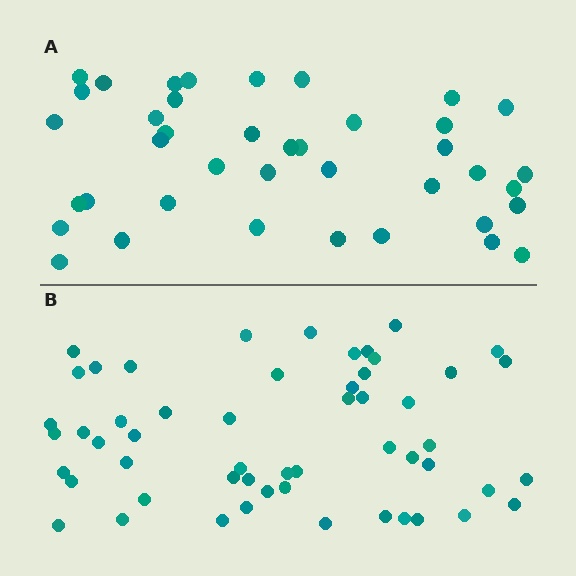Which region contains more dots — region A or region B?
Region B (the bottom region) has more dots.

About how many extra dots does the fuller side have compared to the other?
Region B has approximately 15 more dots than region A.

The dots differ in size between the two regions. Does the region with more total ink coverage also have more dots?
No. Region A has more total ink coverage because its dots are larger, but region B actually contains more individual dots. Total area can be misleading — the number of items is what matters here.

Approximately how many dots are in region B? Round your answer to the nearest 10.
About 50 dots. (The exact count is 54, which rounds to 50.)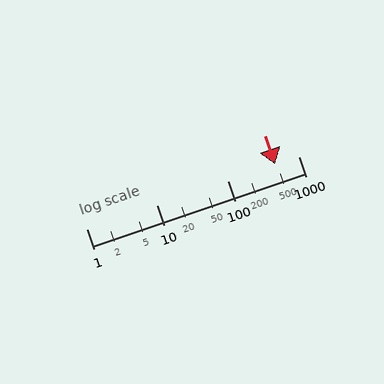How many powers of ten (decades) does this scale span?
The scale spans 3 decades, from 1 to 1000.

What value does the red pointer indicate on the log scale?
The pointer indicates approximately 470.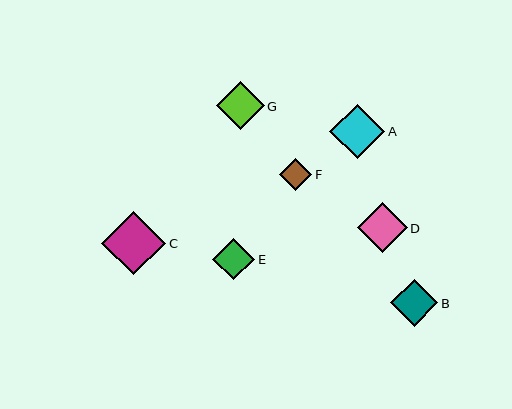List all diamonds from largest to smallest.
From largest to smallest: C, A, D, G, B, E, F.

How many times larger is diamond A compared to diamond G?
Diamond A is approximately 1.2 times the size of diamond G.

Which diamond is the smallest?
Diamond F is the smallest with a size of approximately 32 pixels.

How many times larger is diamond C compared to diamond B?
Diamond C is approximately 1.4 times the size of diamond B.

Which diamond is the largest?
Diamond C is the largest with a size of approximately 64 pixels.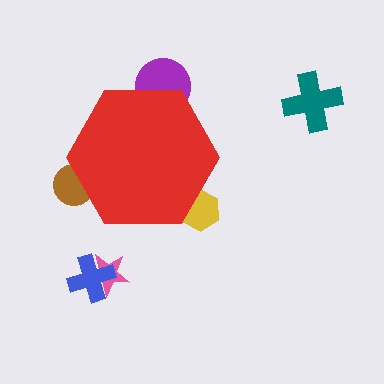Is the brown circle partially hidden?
Yes, the brown circle is partially hidden behind the red hexagon.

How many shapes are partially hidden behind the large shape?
3 shapes are partially hidden.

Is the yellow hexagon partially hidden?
Yes, the yellow hexagon is partially hidden behind the red hexagon.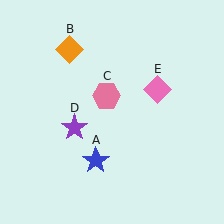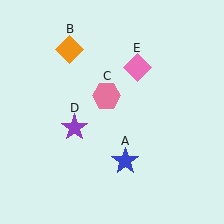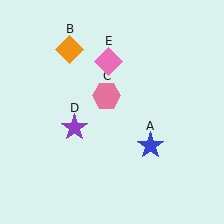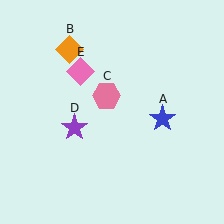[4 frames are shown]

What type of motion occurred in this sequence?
The blue star (object A), pink diamond (object E) rotated counterclockwise around the center of the scene.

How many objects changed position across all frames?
2 objects changed position: blue star (object A), pink diamond (object E).